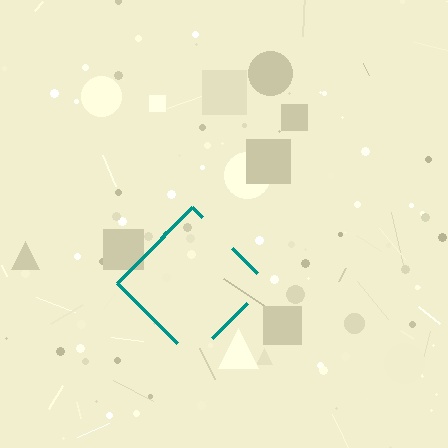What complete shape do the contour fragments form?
The contour fragments form a diamond.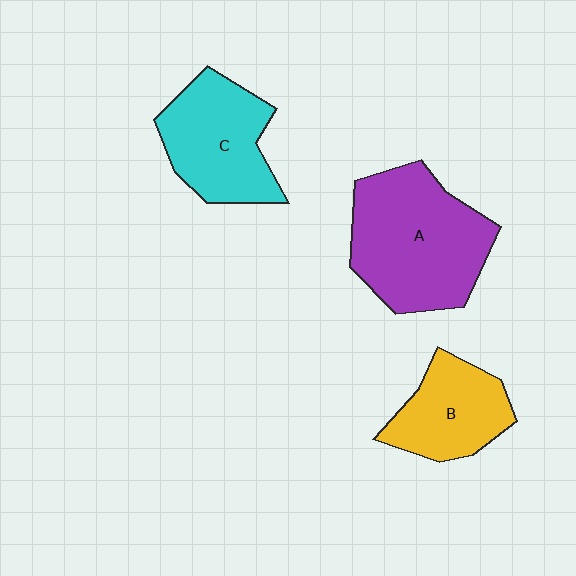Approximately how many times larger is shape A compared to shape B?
Approximately 1.7 times.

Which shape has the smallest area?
Shape B (yellow).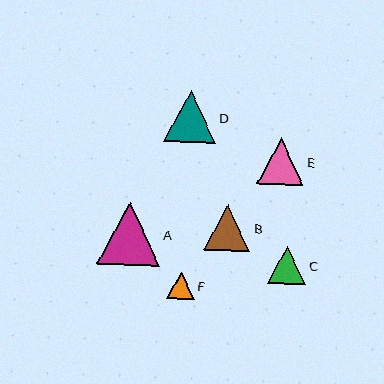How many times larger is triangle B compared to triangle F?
Triangle B is approximately 1.7 times the size of triangle F.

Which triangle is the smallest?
Triangle F is the smallest with a size of approximately 27 pixels.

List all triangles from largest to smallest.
From largest to smallest: A, D, E, B, C, F.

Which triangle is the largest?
Triangle A is the largest with a size of approximately 63 pixels.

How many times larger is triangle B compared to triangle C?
Triangle B is approximately 1.2 times the size of triangle C.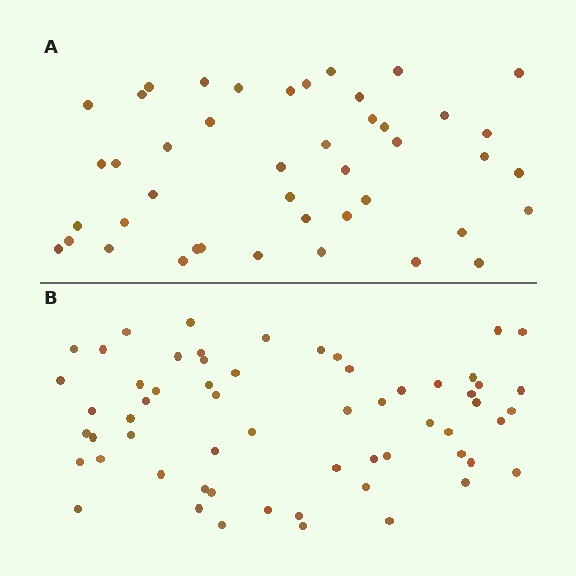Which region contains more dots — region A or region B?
Region B (the bottom region) has more dots.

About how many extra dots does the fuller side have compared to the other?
Region B has approximately 15 more dots than region A.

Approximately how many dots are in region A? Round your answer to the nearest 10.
About 40 dots. (The exact count is 44, which rounds to 40.)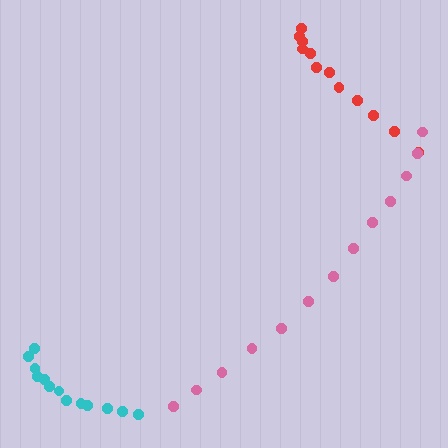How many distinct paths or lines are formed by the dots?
There are 3 distinct paths.